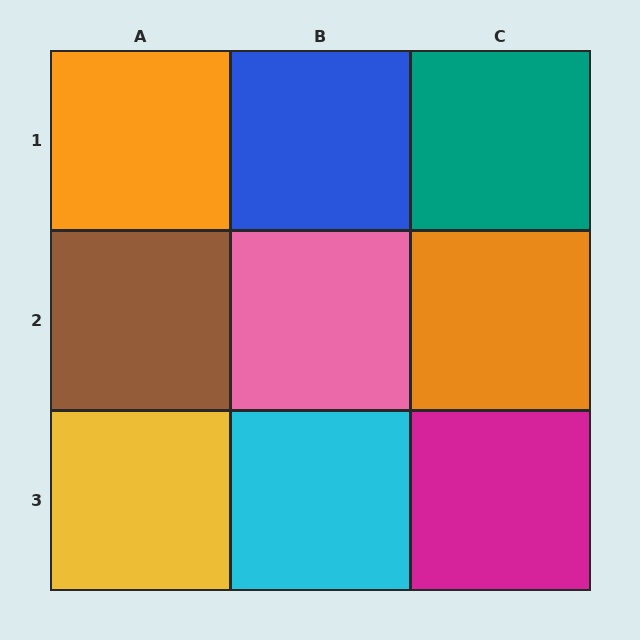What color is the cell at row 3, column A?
Yellow.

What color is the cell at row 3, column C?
Magenta.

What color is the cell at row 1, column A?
Orange.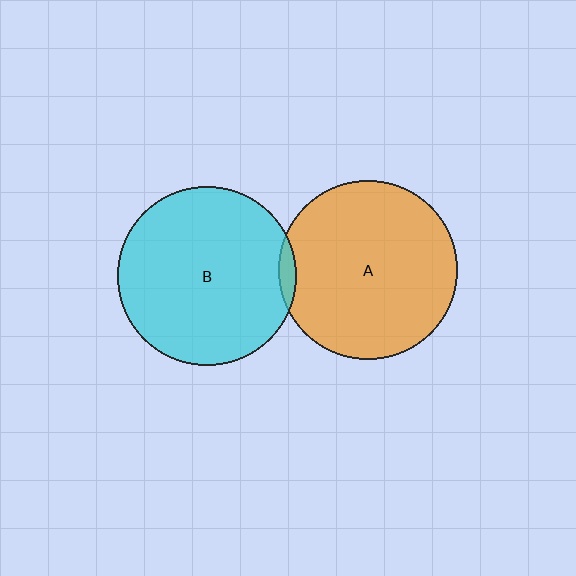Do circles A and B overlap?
Yes.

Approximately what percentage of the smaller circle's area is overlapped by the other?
Approximately 5%.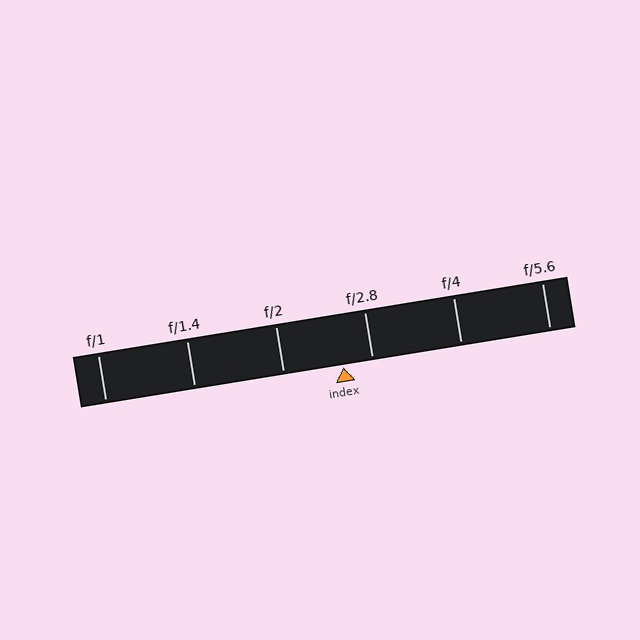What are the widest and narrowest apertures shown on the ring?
The widest aperture shown is f/1 and the narrowest is f/5.6.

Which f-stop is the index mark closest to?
The index mark is closest to f/2.8.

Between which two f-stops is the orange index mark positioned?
The index mark is between f/2 and f/2.8.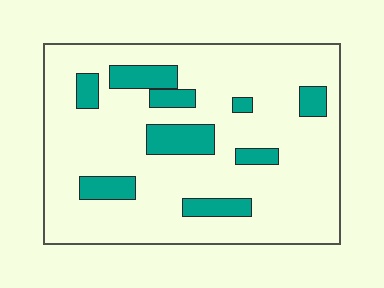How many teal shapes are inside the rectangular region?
9.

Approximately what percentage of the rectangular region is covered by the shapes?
Approximately 15%.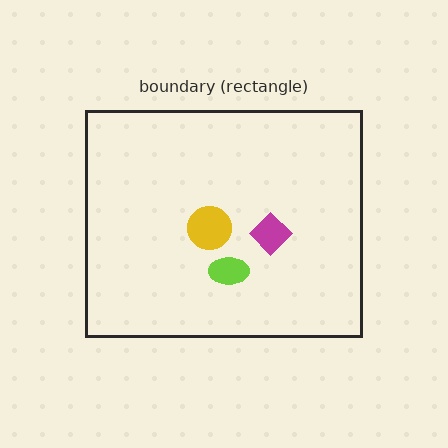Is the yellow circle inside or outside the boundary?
Inside.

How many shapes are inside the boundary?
3 inside, 0 outside.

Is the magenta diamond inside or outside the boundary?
Inside.